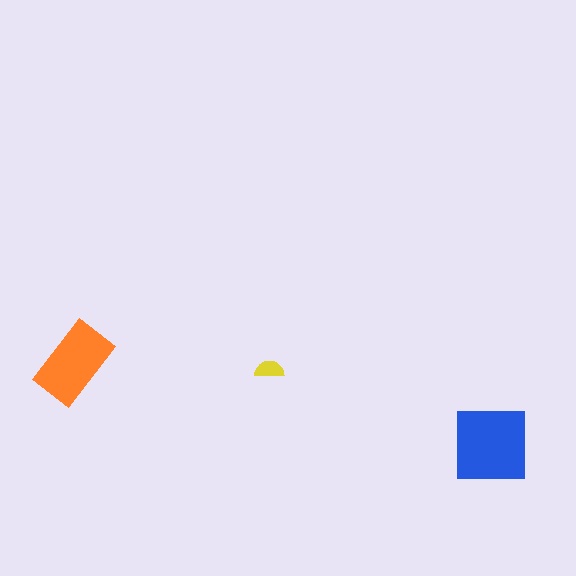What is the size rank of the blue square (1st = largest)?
1st.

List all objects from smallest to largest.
The yellow semicircle, the orange rectangle, the blue square.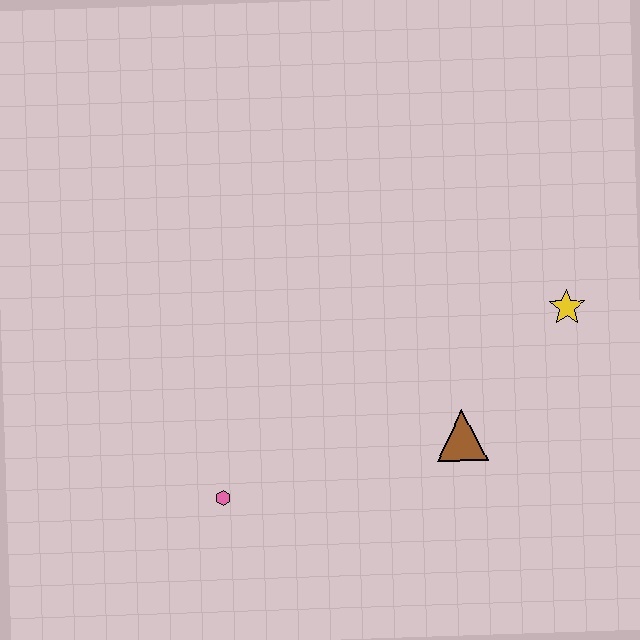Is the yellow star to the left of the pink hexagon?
No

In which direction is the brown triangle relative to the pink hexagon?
The brown triangle is to the right of the pink hexagon.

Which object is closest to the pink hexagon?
The brown triangle is closest to the pink hexagon.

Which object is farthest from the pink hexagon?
The yellow star is farthest from the pink hexagon.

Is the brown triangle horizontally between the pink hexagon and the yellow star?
Yes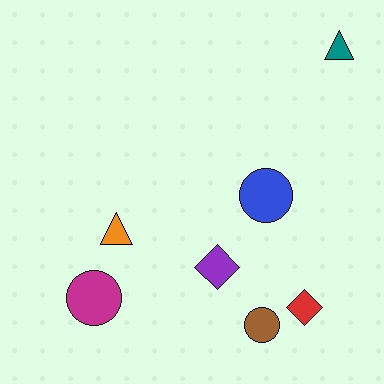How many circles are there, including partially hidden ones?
There are 3 circles.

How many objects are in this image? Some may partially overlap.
There are 7 objects.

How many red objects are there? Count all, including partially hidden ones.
There is 1 red object.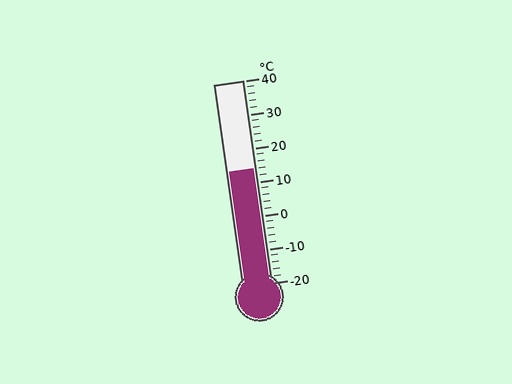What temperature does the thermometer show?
The thermometer shows approximately 14°C.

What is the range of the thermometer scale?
The thermometer scale ranges from -20°C to 40°C.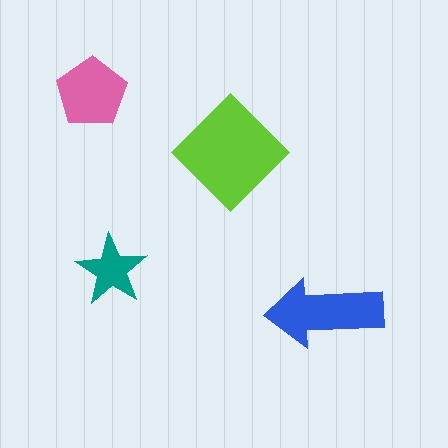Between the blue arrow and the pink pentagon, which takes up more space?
The blue arrow.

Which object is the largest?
The lime diamond.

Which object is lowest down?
The blue arrow is bottommost.